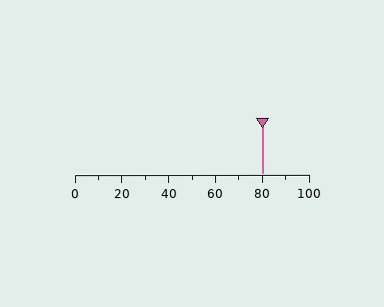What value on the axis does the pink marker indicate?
The marker indicates approximately 80.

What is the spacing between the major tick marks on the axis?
The major ticks are spaced 20 apart.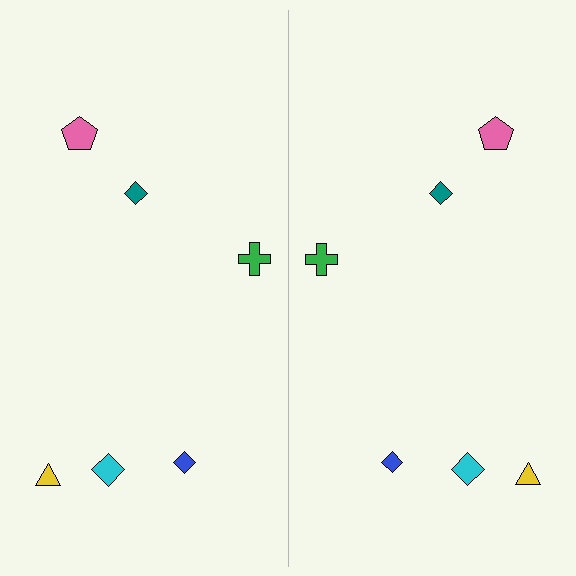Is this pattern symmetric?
Yes, this pattern has bilateral (reflection) symmetry.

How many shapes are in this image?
There are 12 shapes in this image.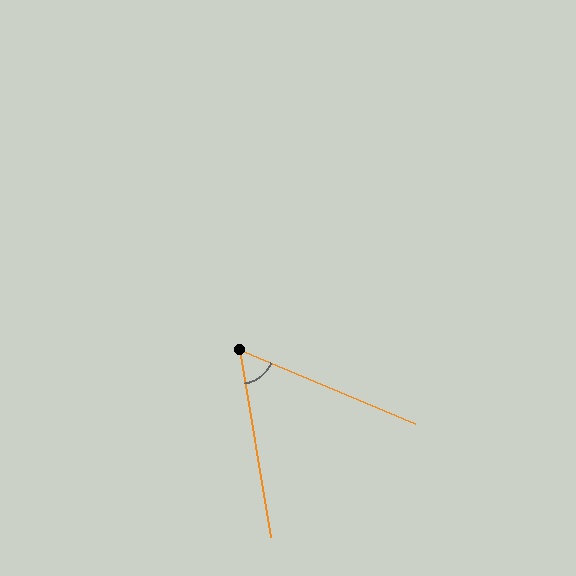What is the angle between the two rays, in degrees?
Approximately 58 degrees.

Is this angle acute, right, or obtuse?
It is acute.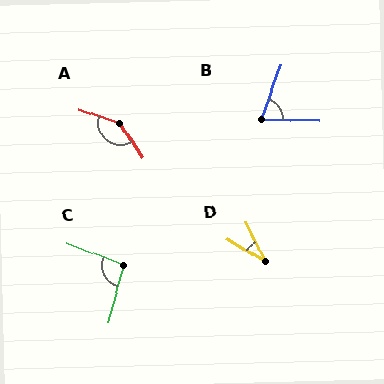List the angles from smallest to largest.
D (32°), B (72°), C (96°), A (143°).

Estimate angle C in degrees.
Approximately 96 degrees.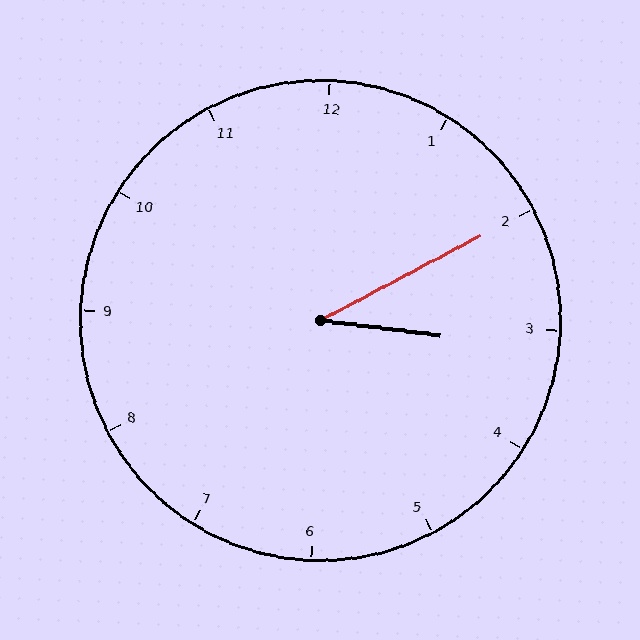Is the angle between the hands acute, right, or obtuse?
It is acute.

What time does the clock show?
3:10.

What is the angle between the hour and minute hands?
Approximately 35 degrees.